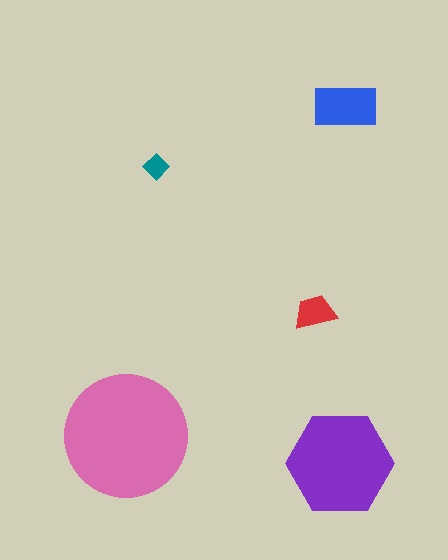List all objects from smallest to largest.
The teal diamond, the red trapezoid, the blue rectangle, the purple hexagon, the pink circle.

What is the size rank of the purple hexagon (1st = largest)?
2nd.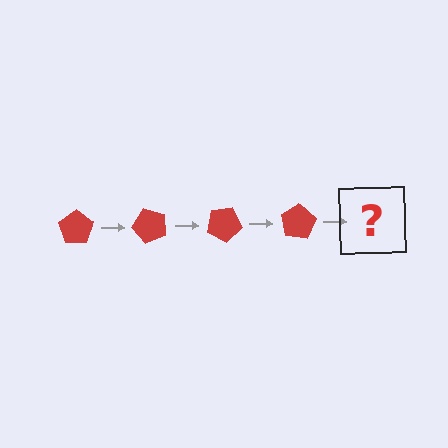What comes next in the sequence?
The next element should be a red pentagon rotated 200 degrees.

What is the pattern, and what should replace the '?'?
The pattern is that the pentagon rotates 50 degrees each step. The '?' should be a red pentagon rotated 200 degrees.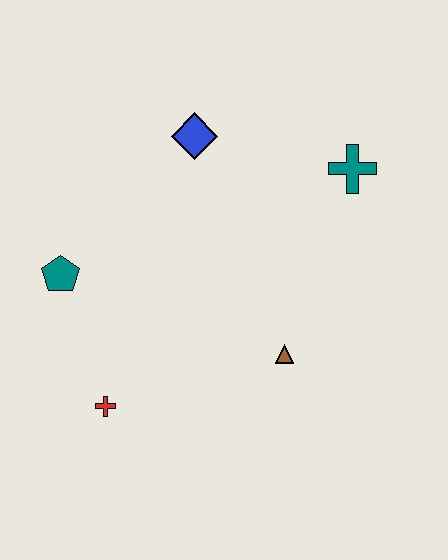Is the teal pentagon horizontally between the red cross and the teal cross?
No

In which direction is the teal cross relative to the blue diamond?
The teal cross is to the right of the blue diamond.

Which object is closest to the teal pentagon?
The red cross is closest to the teal pentagon.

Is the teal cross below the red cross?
No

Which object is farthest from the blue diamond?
The red cross is farthest from the blue diamond.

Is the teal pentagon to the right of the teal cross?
No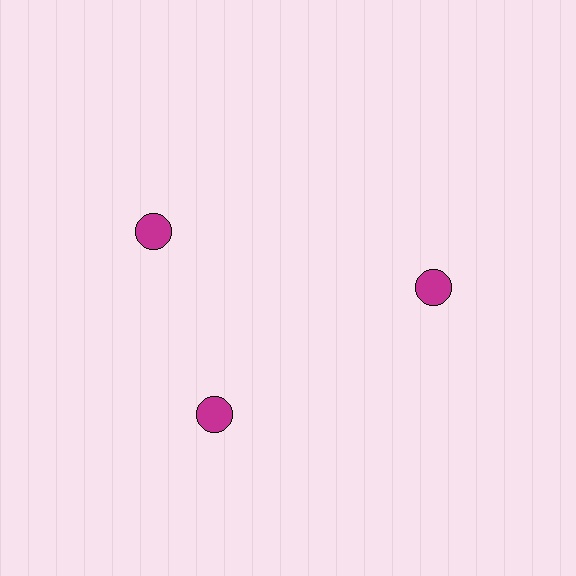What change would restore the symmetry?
The symmetry would be restored by rotating it back into even spacing with its neighbors so that all 3 circles sit at equal angles and equal distance from the center.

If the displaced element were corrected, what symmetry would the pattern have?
It would have 3-fold rotational symmetry — the pattern would map onto itself every 120 degrees.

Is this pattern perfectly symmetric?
No. The 3 magenta circles are arranged in a ring, but one element near the 11 o'clock position is rotated out of alignment along the ring, breaking the 3-fold rotational symmetry.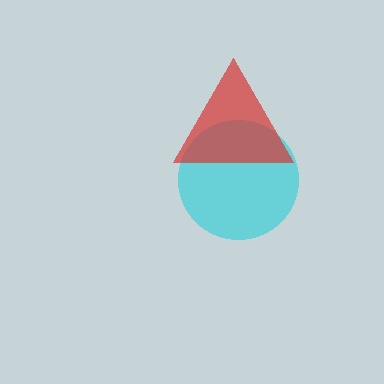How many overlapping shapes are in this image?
There are 2 overlapping shapes in the image.